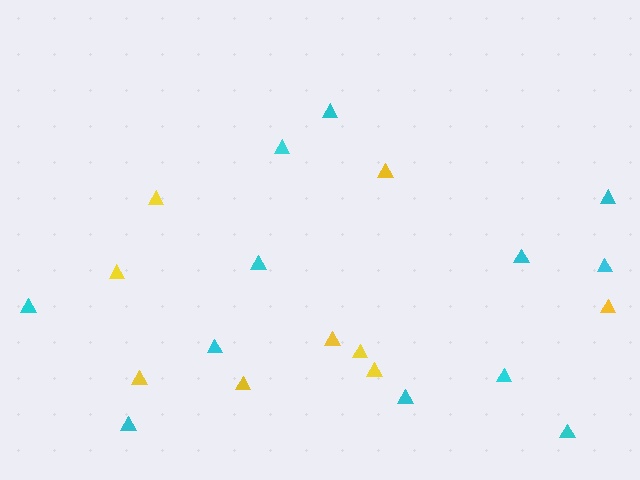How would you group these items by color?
There are 2 groups: one group of yellow triangles (9) and one group of cyan triangles (12).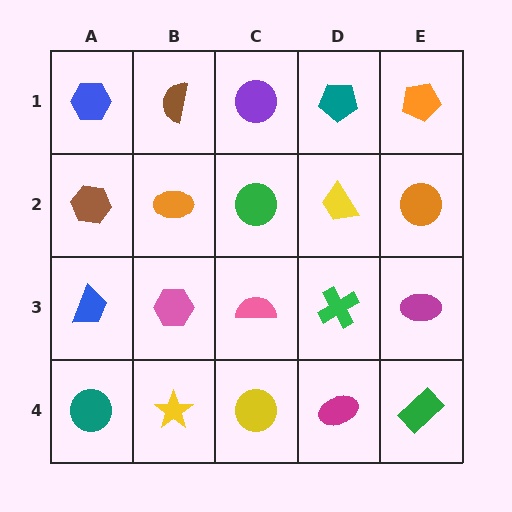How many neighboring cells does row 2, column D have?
4.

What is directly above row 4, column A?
A blue trapezoid.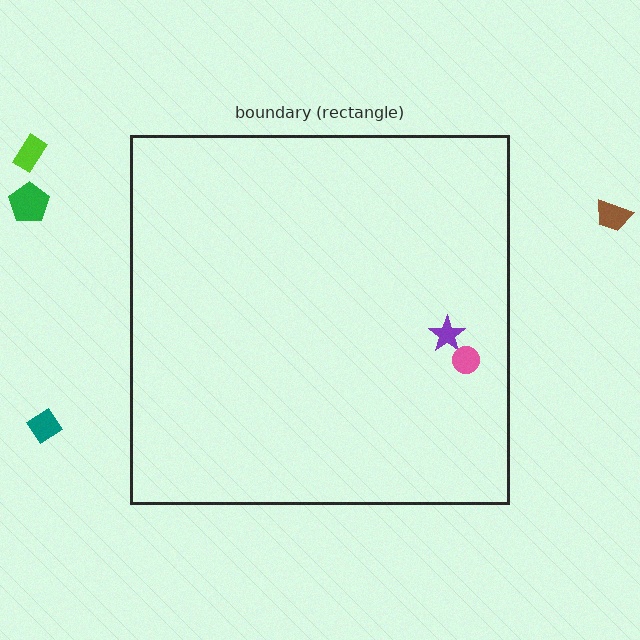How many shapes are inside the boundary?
2 inside, 4 outside.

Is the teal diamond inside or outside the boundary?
Outside.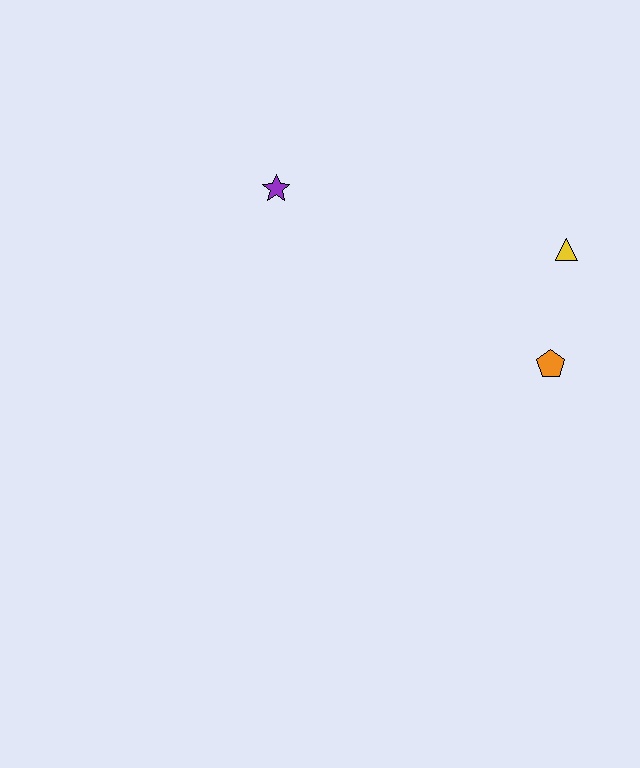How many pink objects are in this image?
There are no pink objects.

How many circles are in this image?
There are no circles.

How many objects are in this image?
There are 3 objects.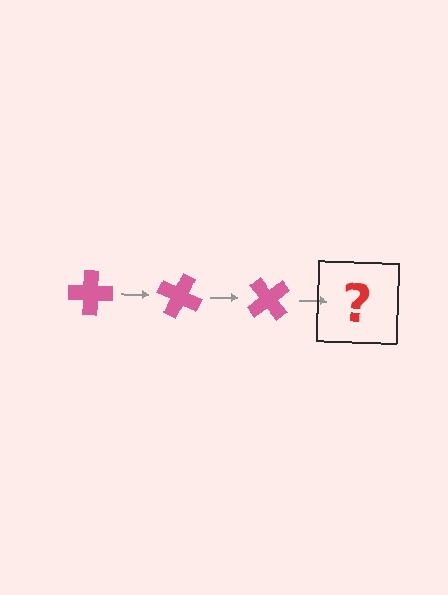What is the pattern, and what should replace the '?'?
The pattern is that the cross rotates 25 degrees each step. The '?' should be a pink cross rotated 75 degrees.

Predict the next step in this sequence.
The next step is a pink cross rotated 75 degrees.